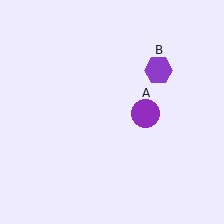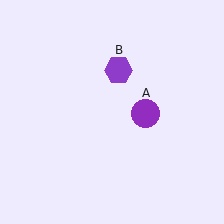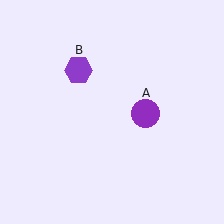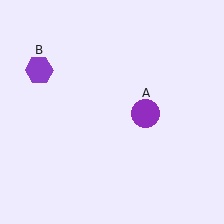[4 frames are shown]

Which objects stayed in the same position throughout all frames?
Purple circle (object A) remained stationary.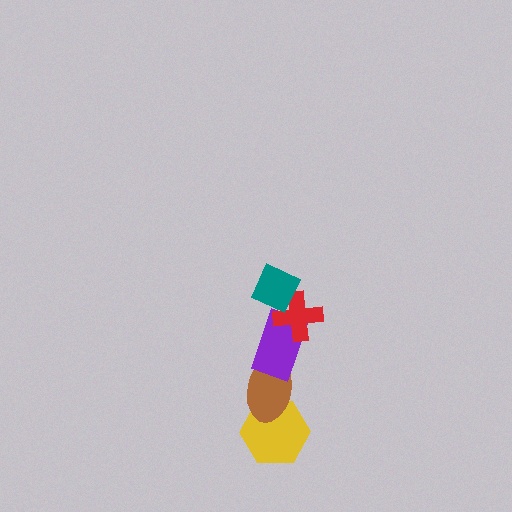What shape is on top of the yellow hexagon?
The brown ellipse is on top of the yellow hexagon.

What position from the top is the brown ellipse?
The brown ellipse is 4th from the top.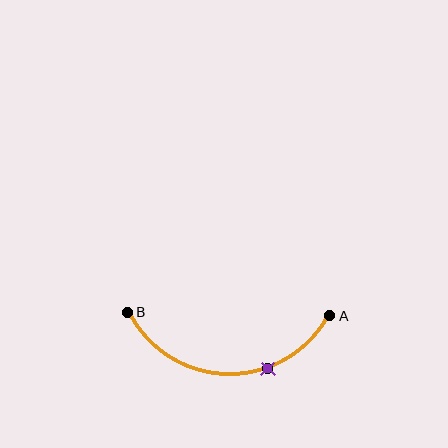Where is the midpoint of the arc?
The arc midpoint is the point on the curve farthest from the straight line joining A and B. It sits below that line.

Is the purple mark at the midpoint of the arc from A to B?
No. The purple mark lies on the arc but is closer to endpoint A. The arc midpoint would be at the point on the curve equidistant along the arc from both A and B.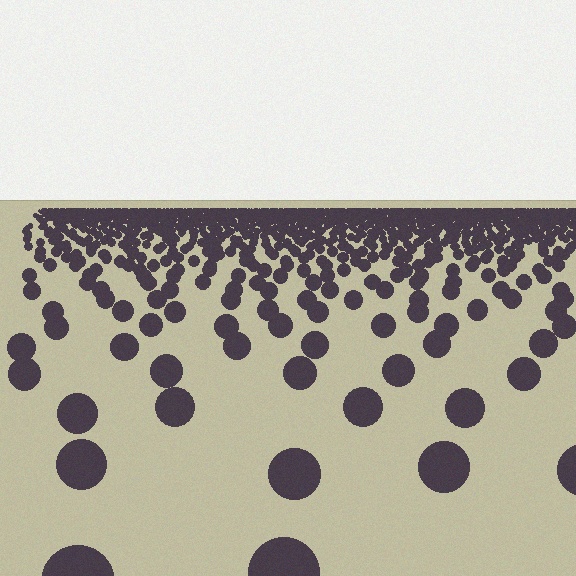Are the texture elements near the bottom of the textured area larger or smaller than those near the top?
Larger. Near the bottom, elements are closer to the viewer and appear at a bigger on-screen size.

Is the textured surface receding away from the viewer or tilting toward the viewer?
The surface is receding away from the viewer. Texture elements get smaller and denser toward the top.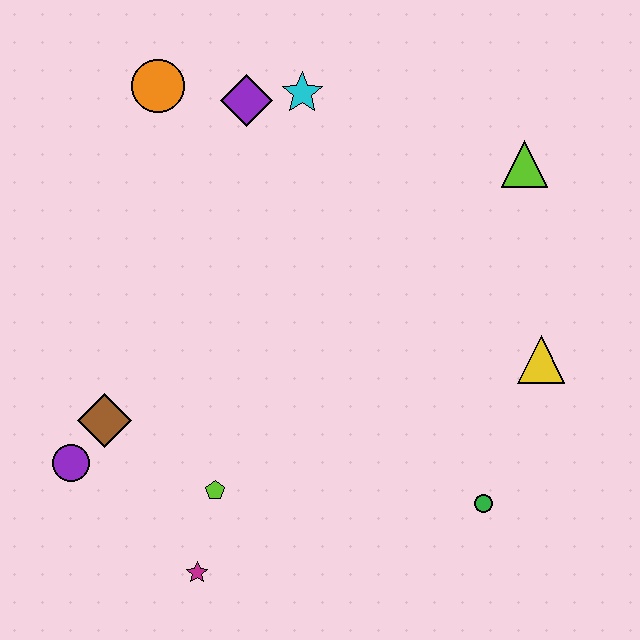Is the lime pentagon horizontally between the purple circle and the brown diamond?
No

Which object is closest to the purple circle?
The brown diamond is closest to the purple circle.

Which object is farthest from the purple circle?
The lime triangle is farthest from the purple circle.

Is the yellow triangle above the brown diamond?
Yes